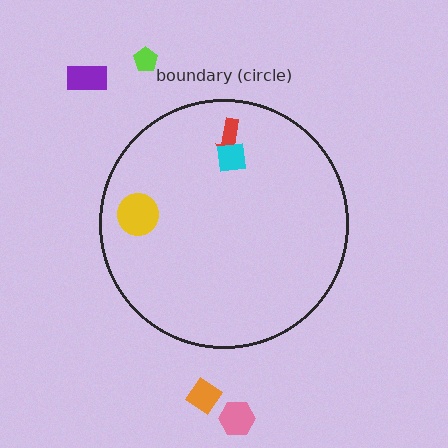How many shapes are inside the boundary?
3 inside, 4 outside.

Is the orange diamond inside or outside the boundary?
Outside.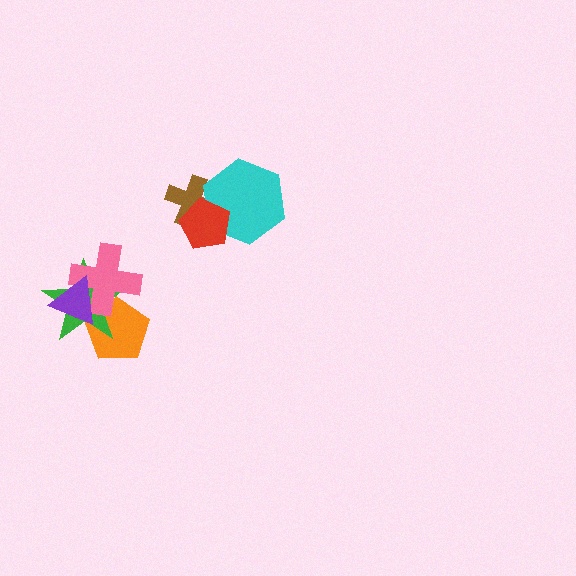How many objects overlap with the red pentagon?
2 objects overlap with the red pentagon.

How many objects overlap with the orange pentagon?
3 objects overlap with the orange pentagon.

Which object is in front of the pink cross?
The purple triangle is in front of the pink cross.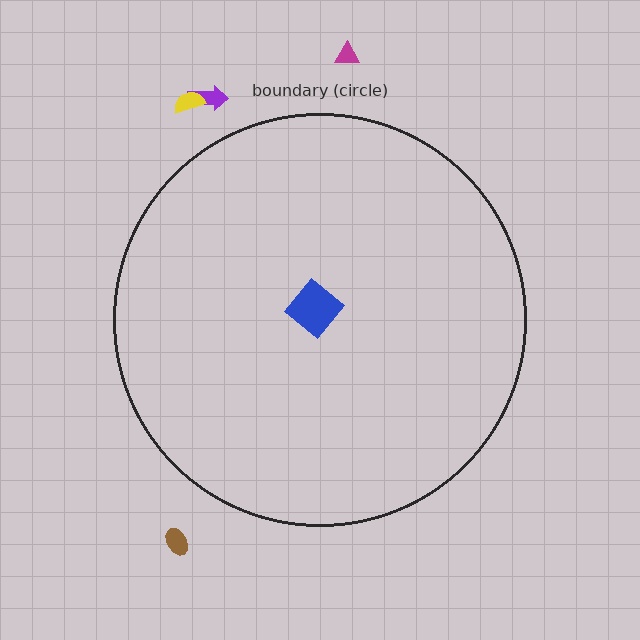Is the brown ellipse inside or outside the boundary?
Outside.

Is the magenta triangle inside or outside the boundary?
Outside.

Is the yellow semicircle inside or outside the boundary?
Outside.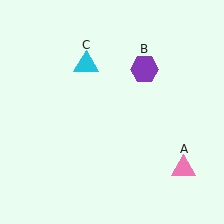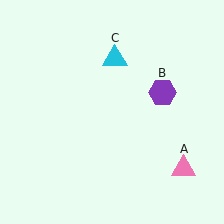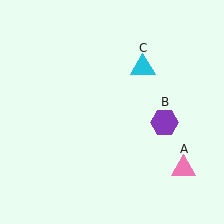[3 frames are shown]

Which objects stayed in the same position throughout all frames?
Pink triangle (object A) remained stationary.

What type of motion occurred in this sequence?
The purple hexagon (object B), cyan triangle (object C) rotated clockwise around the center of the scene.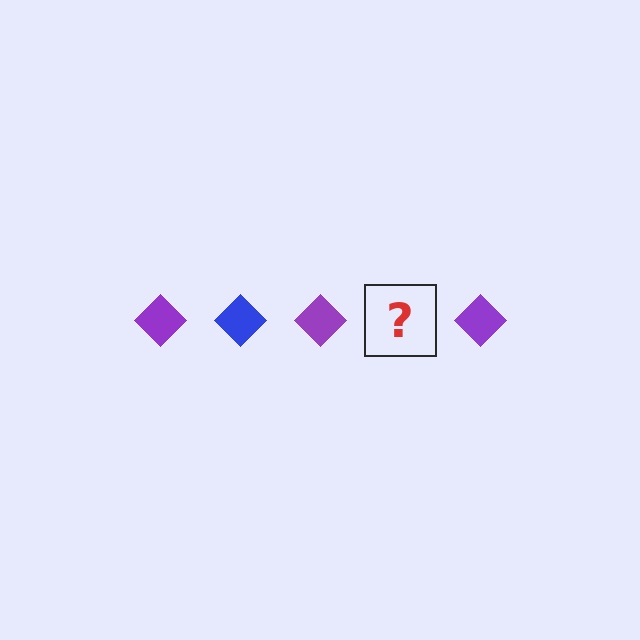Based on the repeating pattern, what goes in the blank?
The blank should be a blue diamond.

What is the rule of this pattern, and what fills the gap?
The rule is that the pattern cycles through purple, blue diamonds. The gap should be filled with a blue diamond.